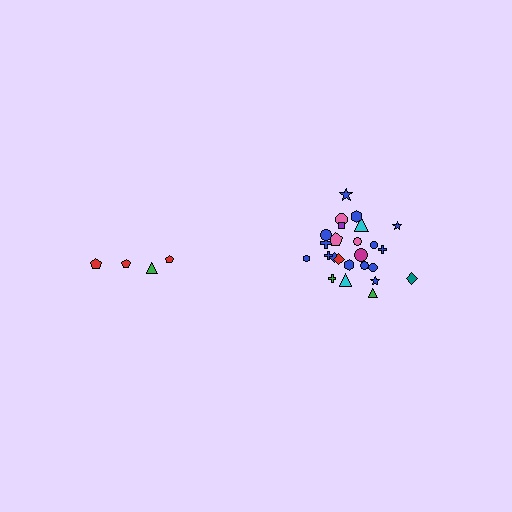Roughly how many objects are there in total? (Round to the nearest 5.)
Roughly 30 objects in total.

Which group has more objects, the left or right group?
The right group.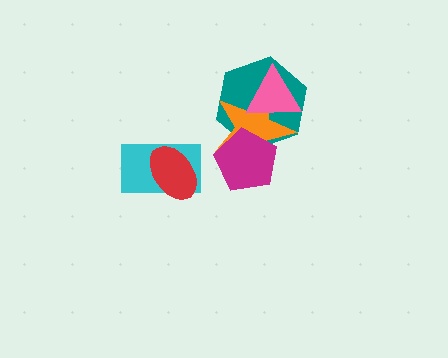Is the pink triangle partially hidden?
No, no other shape covers it.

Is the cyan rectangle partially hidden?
Yes, it is partially covered by another shape.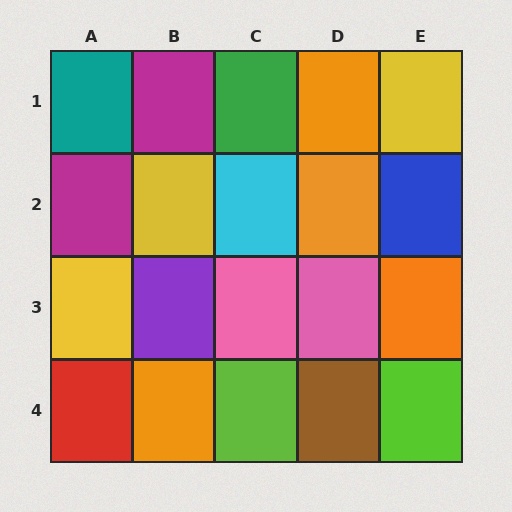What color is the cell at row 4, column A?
Red.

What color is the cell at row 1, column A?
Teal.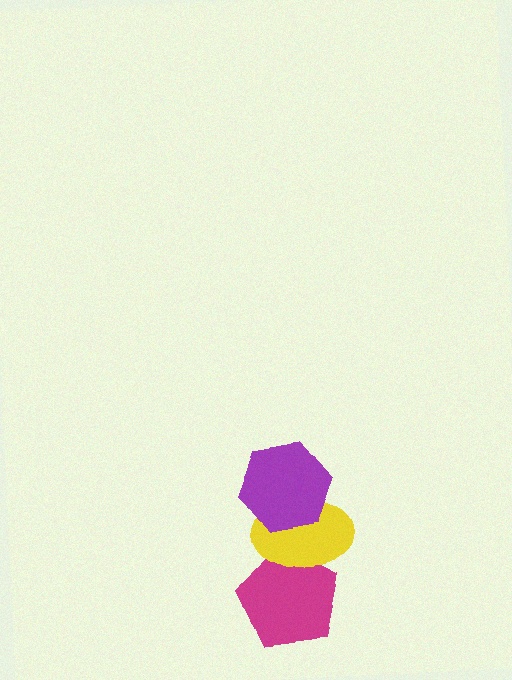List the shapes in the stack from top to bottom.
From top to bottom: the purple hexagon, the yellow ellipse, the magenta pentagon.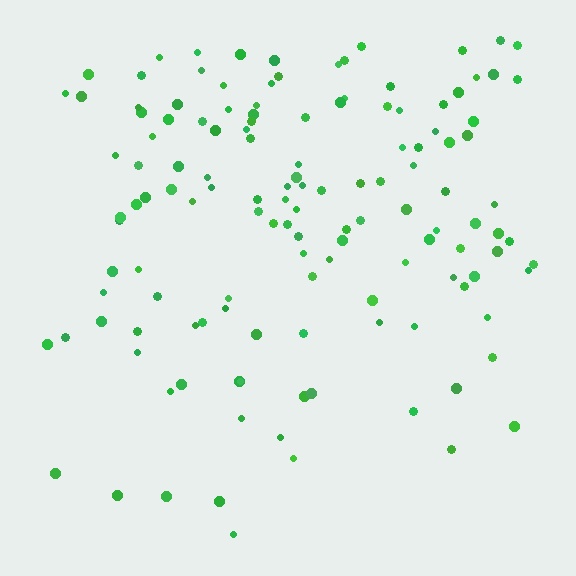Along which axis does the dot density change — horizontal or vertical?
Vertical.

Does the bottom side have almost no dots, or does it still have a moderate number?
Still a moderate number, just noticeably fewer than the top.